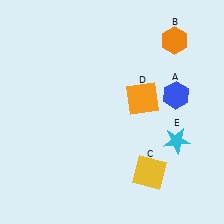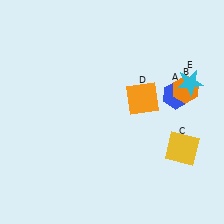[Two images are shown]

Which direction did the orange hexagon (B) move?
The orange hexagon (B) moved down.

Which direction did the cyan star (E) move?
The cyan star (E) moved up.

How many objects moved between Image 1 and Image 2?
3 objects moved between the two images.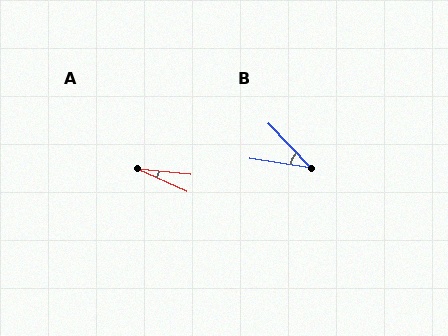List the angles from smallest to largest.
A (19°), B (37°).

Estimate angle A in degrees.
Approximately 19 degrees.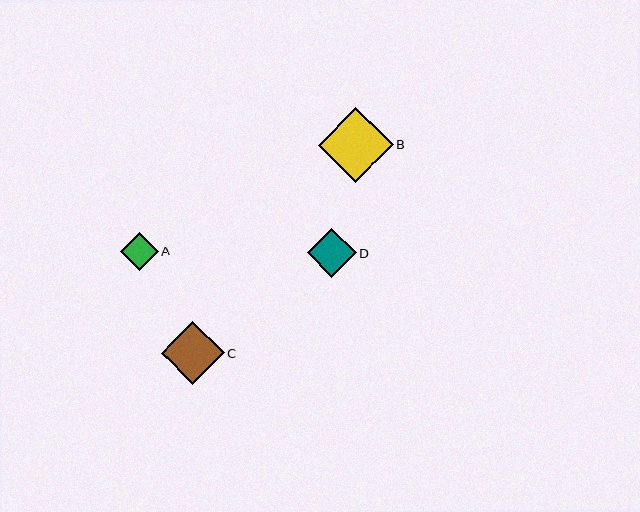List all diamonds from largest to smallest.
From largest to smallest: B, C, D, A.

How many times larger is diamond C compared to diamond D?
Diamond C is approximately 1.3 times the size of diamond D.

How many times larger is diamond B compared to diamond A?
Diamond B is approximately 2.0 times the size of diamond A.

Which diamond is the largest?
Diamond B is the largest with a size of approximately 75 pixels.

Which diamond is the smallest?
Diamond A is the smallest with a size of approximately 38 pixels.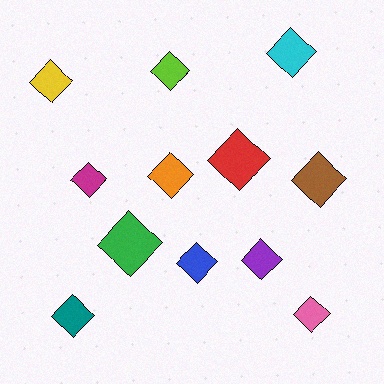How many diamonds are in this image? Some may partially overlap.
There are 12 diamonds.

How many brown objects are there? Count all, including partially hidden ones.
There is 1 brown object.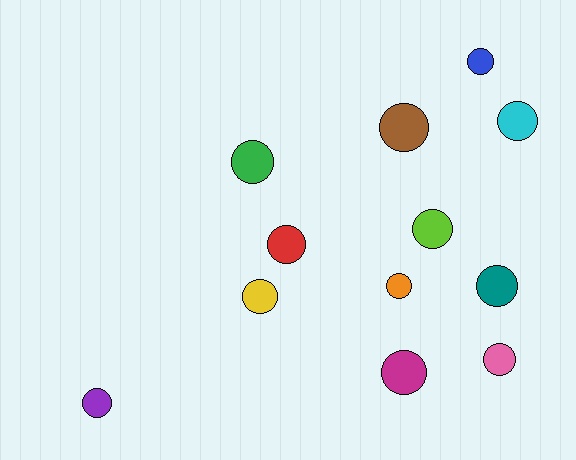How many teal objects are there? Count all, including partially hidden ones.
There is 1 teal object.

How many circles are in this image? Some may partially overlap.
There are 12 circles.